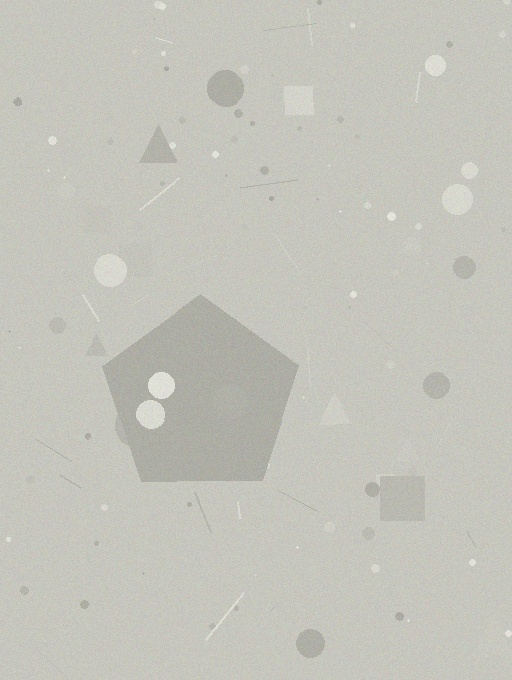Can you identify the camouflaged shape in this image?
The camouflaged shape is a pentagon.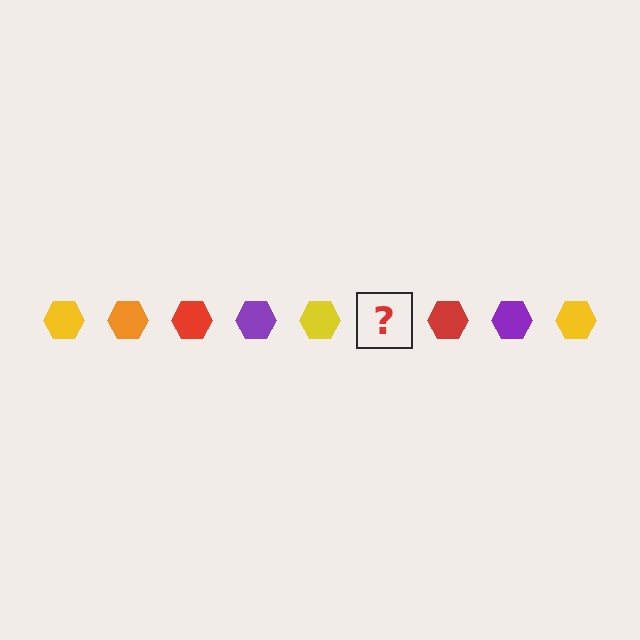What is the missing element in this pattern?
The missing element is an orange hexagon.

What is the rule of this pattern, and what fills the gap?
The rule is that the pattern cycles through yellow, orange, red, purple hexagons. The gap should be filled with an orange hexagon.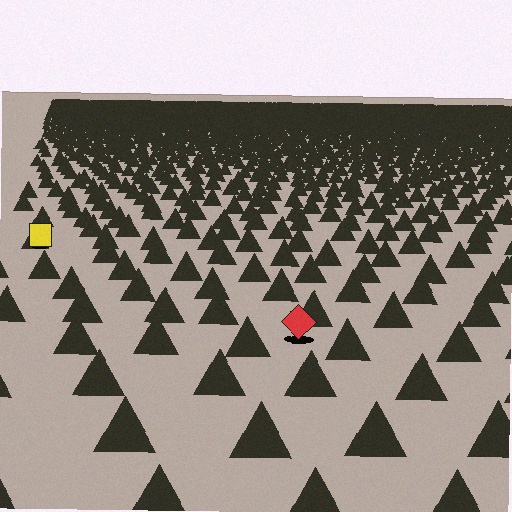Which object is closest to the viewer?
The red diamond is closest. The texture marks near it are larger and more spread out.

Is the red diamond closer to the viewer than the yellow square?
Yes. The red diamond is closer — you can tell from the texture gradient: the ground texture is coarser near it.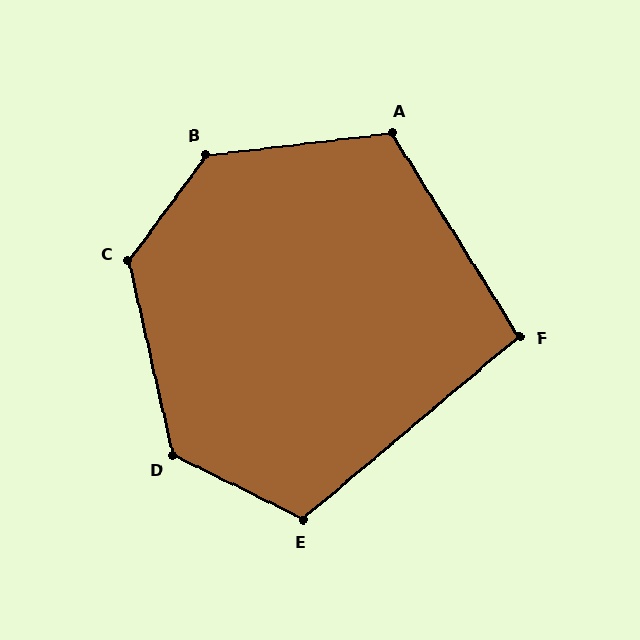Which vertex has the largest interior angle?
B, at approximately 133 degrees.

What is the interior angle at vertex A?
Approximately 115 degrees (obtuse).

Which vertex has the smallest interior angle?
F, at approximately 98 degrees.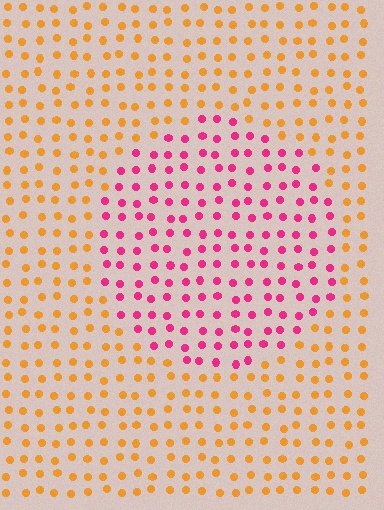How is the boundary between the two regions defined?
The boundary is defined purely by a slight shift in hue (about 63 degrees). Spacing, size, and orientation are identical on both sides.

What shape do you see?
I see a circle.